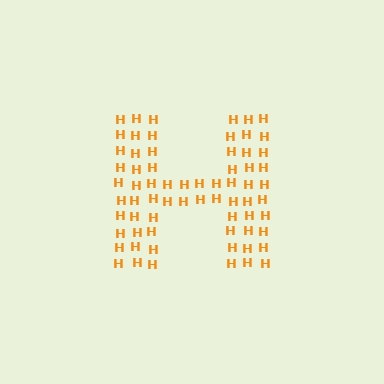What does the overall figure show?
The overall figure shows the letter H.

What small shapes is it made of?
It is made of small letter H's.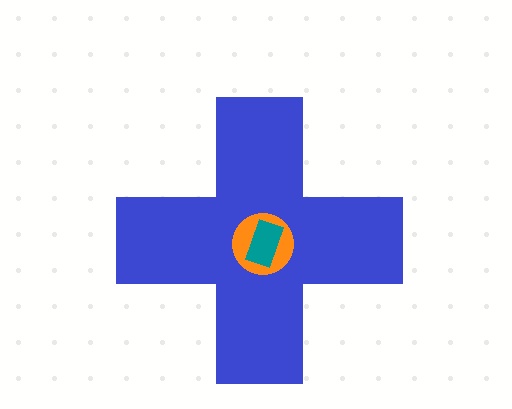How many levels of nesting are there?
3.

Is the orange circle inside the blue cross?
Yes.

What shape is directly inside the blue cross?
The orange circle.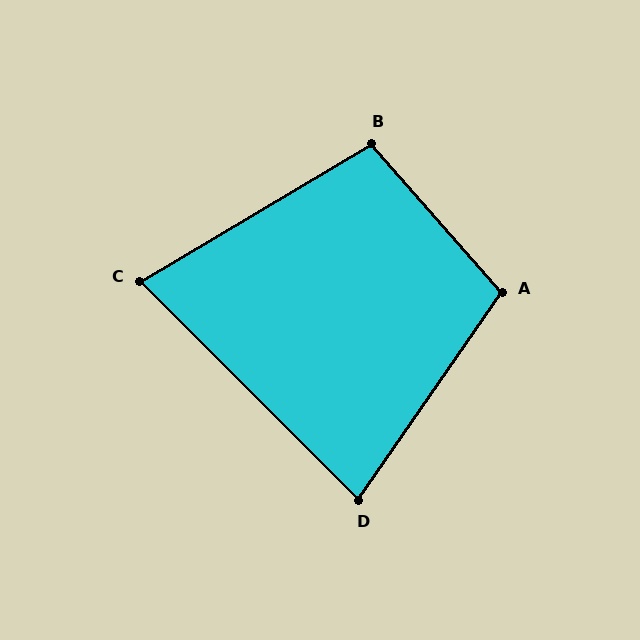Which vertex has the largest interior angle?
A, at approximately 104 degrees.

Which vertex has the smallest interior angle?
C, at approximately 76 degrees.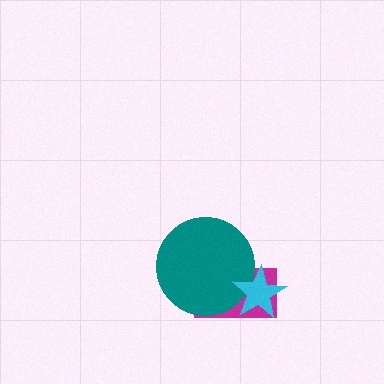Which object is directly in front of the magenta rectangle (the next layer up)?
The teal circle is directly in front of the magenta rectangle.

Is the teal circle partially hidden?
Yes, it is partially covered by another shape.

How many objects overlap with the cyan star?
2 objects overlap with the cyan star.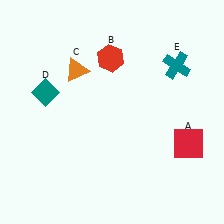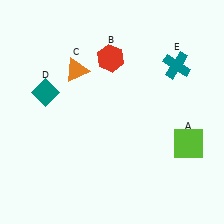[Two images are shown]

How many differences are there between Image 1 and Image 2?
There is 1 difference between the two images.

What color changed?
The square (A) changed from red in Image 1 to lime in Image 2.